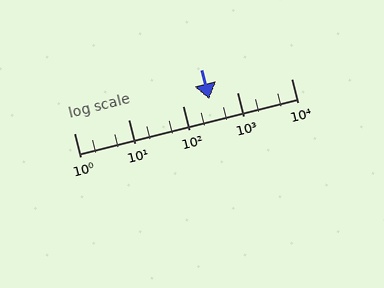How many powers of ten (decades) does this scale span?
The scale spans 4 decades, from 1 to 10000.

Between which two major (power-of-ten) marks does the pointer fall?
The pointer is between 100 and 1000.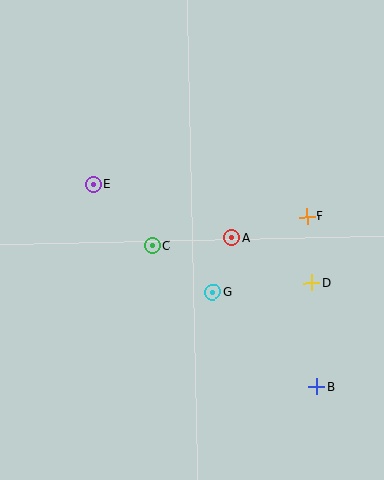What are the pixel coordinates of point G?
Point G is at (213, 292).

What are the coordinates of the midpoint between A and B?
The midpoint between A and B is at (275, 313).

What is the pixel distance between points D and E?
The distance between D and E is 240 pixels.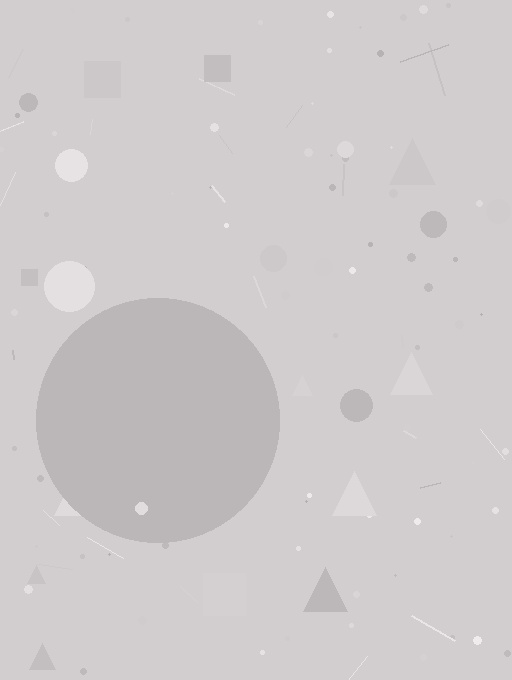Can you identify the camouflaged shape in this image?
The camouflaged shape is a circle.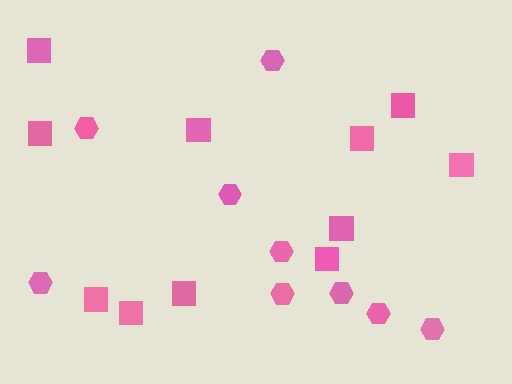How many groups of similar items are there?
There are 2 groups: one group of squares (11) and one group of hexagons (9).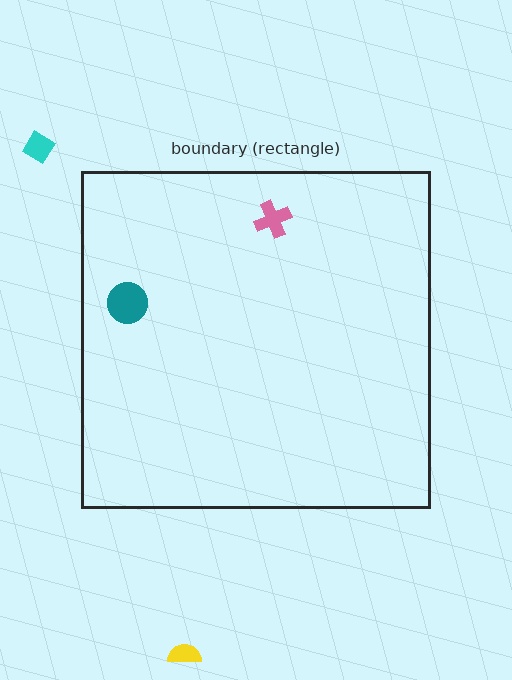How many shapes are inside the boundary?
2 inside, 2 outside.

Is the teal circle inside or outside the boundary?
Inside.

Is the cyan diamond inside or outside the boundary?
Outside.